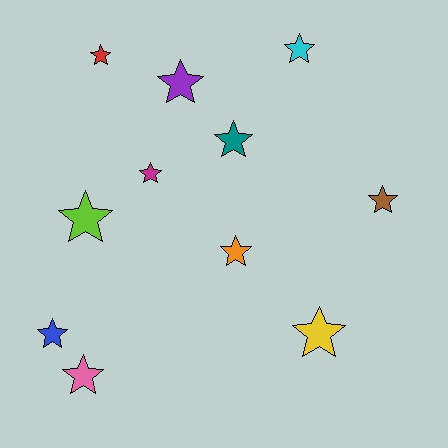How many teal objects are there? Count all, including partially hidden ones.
There is 1 teal object.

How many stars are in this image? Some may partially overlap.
There are 11 stars.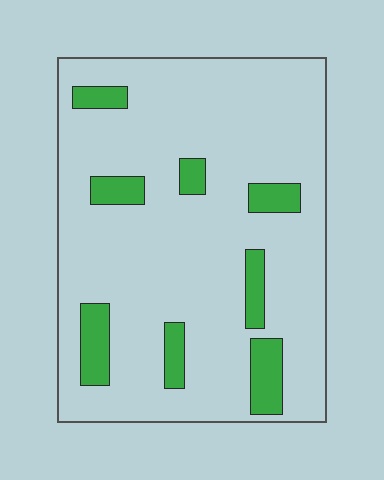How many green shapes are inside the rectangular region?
8.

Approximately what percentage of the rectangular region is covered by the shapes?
Approximately 15%.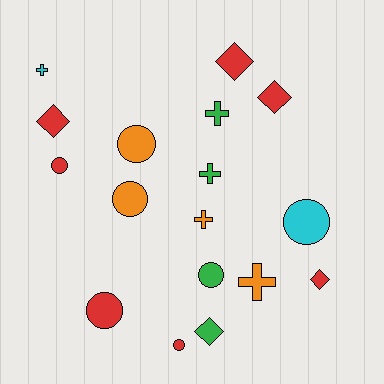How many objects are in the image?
There are 17 objects.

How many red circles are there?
There are 3 red circles.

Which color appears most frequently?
Red, with 7 objects.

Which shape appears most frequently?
Circle, with 7 objects.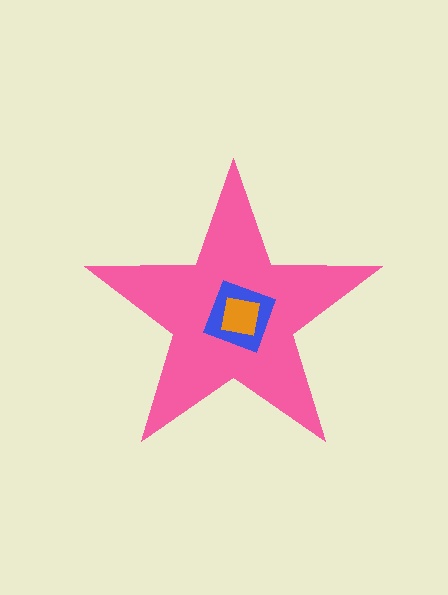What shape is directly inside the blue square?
The orange square.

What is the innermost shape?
The orange square.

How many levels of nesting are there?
3.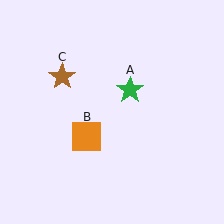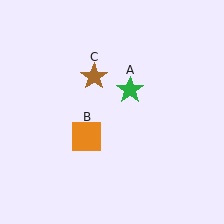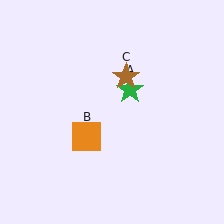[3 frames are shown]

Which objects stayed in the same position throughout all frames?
Green star (object A) and orange square (object B) remained stationary.